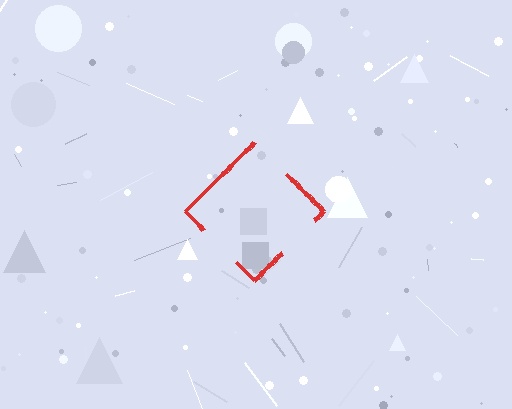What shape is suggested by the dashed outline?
The dashed outline suggests a diamond.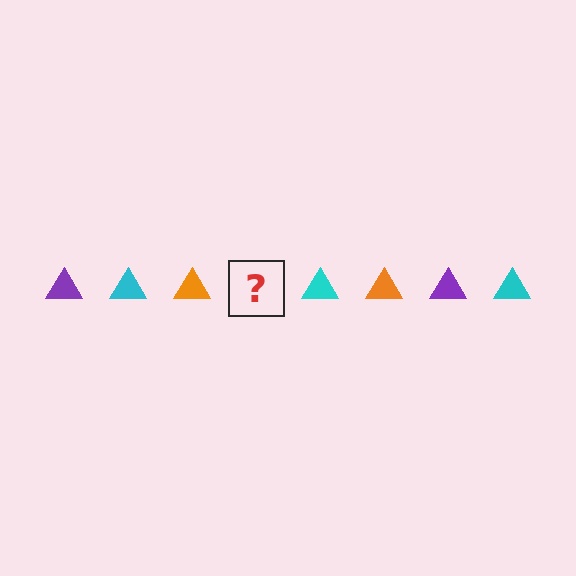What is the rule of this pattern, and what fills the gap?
The rule is that the pattern cycles through purple, cyan, orange triangles. The gap should be filled with a purple triangle.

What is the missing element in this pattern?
The missing element is a purple triangle.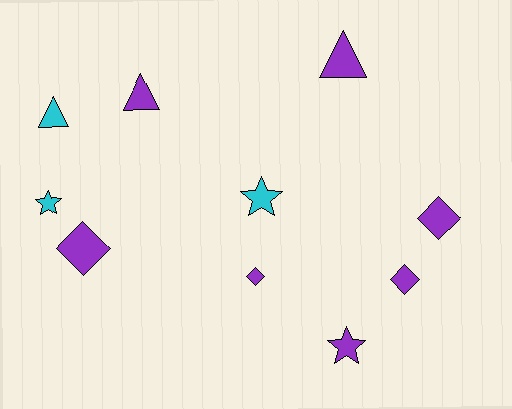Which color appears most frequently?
Purple, with 7 objects.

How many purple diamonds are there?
There are 4 purple diamonds.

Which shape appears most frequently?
Diamond, with 4 objects.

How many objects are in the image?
There are 10 objects.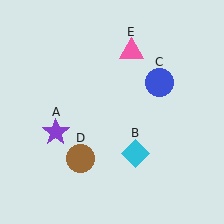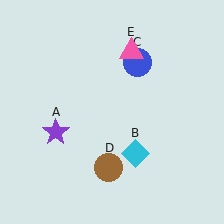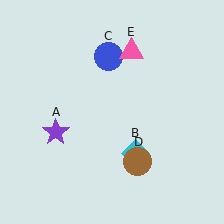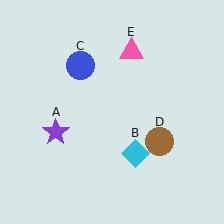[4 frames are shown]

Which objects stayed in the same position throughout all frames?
Purple star (object A) and cyan diamond (object B) and pink triangle (object E) remained stationary.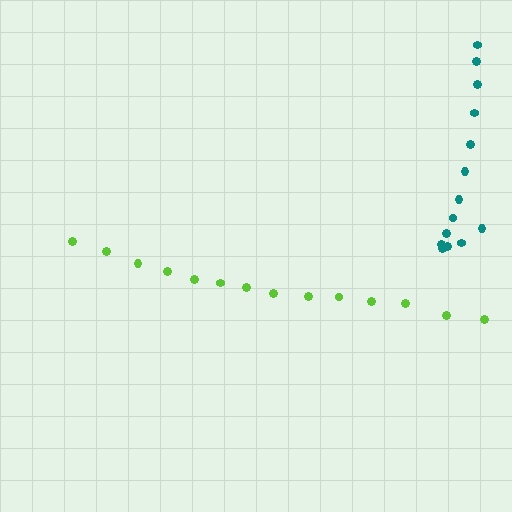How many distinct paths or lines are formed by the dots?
There are 2 distinct paths.